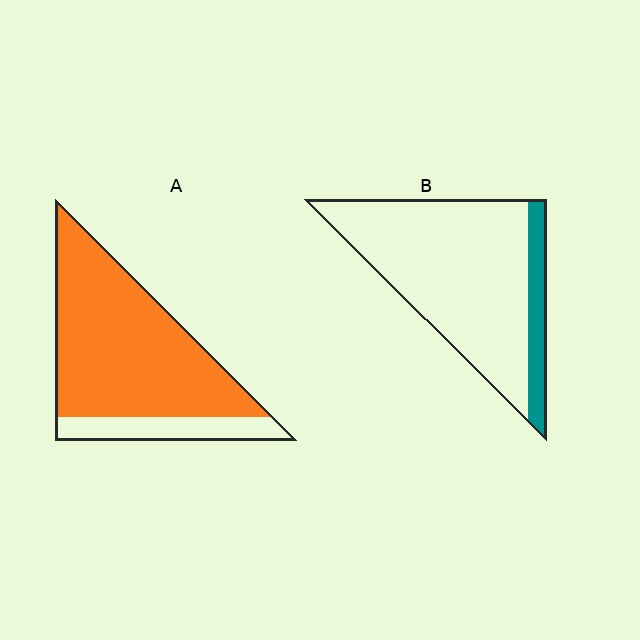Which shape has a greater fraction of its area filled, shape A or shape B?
Shape A.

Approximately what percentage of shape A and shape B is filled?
A is approximately 80% and B is approximately 15%.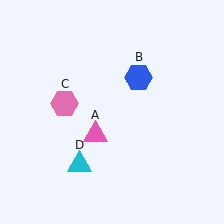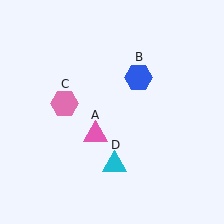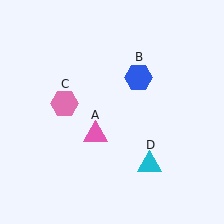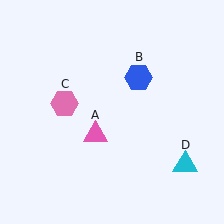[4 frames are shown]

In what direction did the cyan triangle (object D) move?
The cyan triangle (object D) moved right.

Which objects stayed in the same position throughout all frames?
Pink triangle (object A) and blue hexagon (object B) and pink hexagon (object C) remained stationary.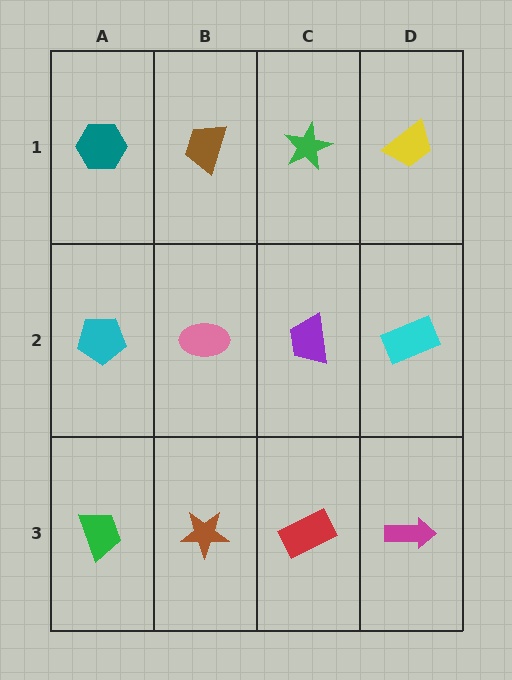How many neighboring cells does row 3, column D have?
2.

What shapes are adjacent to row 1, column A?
A cyan pentagon (row 2, column A), a brown trapezoid (row 1, column B).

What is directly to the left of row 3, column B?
A green trapezoid.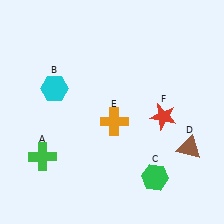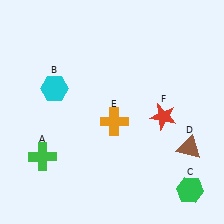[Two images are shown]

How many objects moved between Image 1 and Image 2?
1 object moved between the two images.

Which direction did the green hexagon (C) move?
The green hexagon (C) moved right.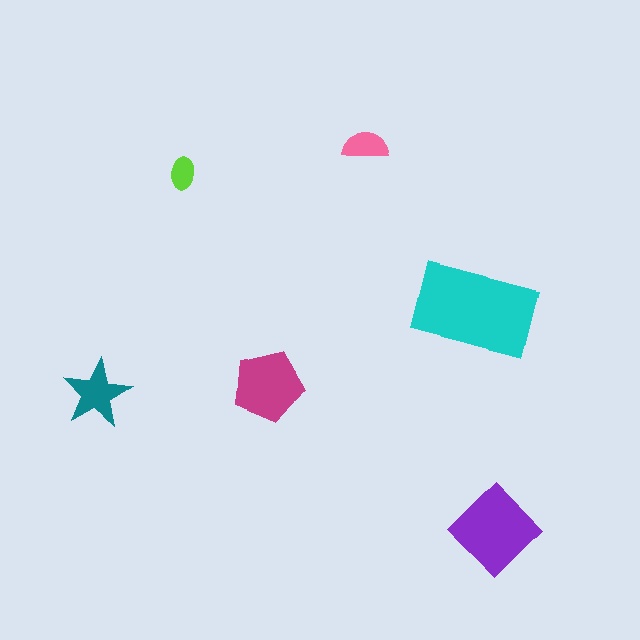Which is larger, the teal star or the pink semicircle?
The teal star.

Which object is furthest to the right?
The purple diamond is rightmost.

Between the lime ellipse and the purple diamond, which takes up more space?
The purple diamond.